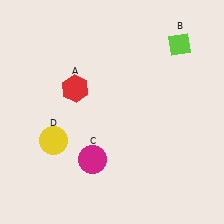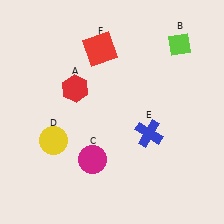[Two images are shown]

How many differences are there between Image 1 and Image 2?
There are 2 differences between the two images.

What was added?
A blue cross (E), a red square (F) were added in Image 2.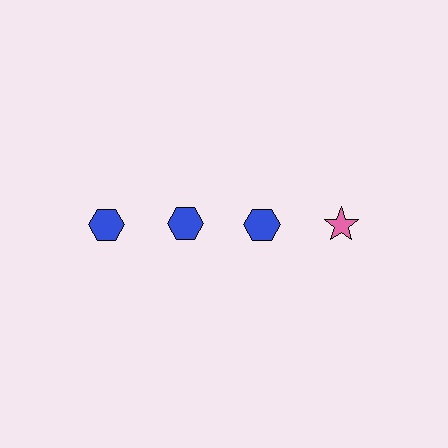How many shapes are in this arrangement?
There are 4 shapes arranged in a grid pattern.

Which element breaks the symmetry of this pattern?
The pink star in the top row, second from right column breaks the symmetry. All other shapes are blue hexagons.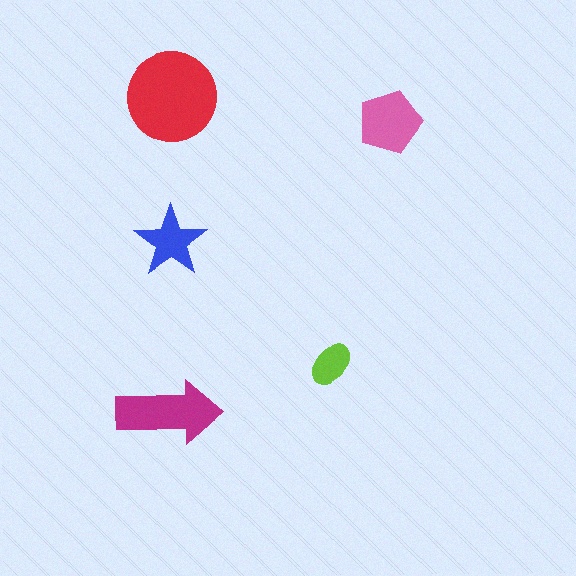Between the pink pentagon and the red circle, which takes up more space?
The red circle.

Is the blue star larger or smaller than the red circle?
Smaller.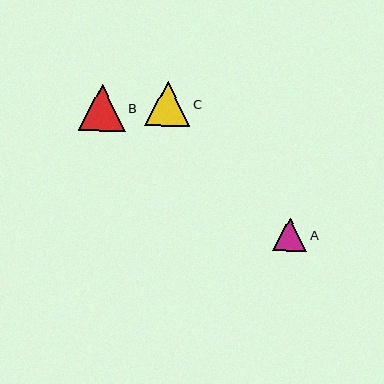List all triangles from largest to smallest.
From largest to smallest: B, C, A.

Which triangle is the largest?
Triangle B is the largest with a size of approximately 47 pixels.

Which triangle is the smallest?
Triangle A is the smallest with a size of approximately 34 pixels.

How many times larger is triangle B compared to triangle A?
Triangle B is approximately 1.4 times the size of triangle A.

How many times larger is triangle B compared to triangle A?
Triangle B is approximately 1.4 times the size of triangle A.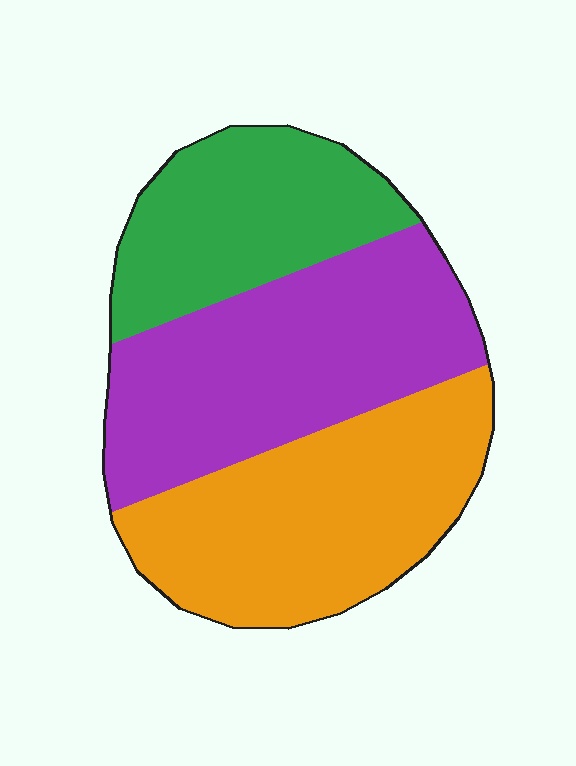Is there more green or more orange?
Orange.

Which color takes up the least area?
Green, at roughly 25%.